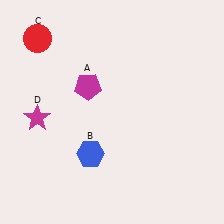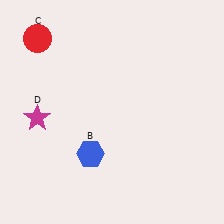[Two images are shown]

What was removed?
The magenta pentagon (A) was removed in Image 2.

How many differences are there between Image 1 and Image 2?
There is 1 difference between the two images.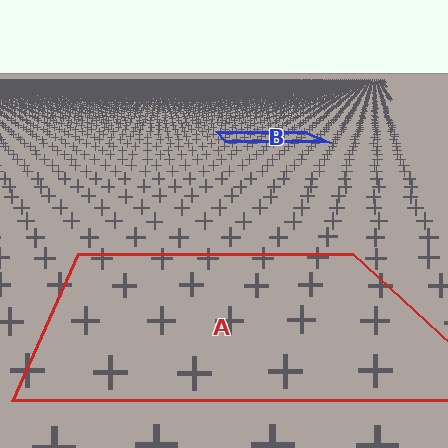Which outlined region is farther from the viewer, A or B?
Region B is farther from the viewer — the texture elements inside it appear smaller and more densely packed.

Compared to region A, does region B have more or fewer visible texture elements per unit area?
Region B has more texture elements per unit area — they are packed more densely because it is farther away.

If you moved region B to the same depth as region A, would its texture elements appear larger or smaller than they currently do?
They would appear larger. At a closer depth, the same texture elements are projected at a bigger on-screen size.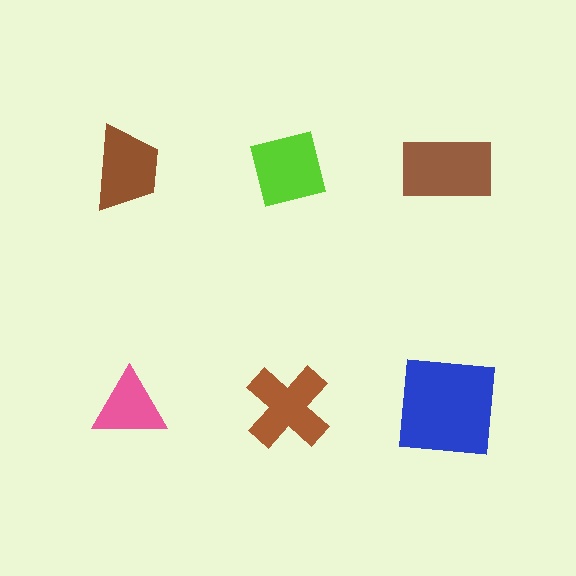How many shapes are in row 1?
3 shapes.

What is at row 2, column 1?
A pink triangle.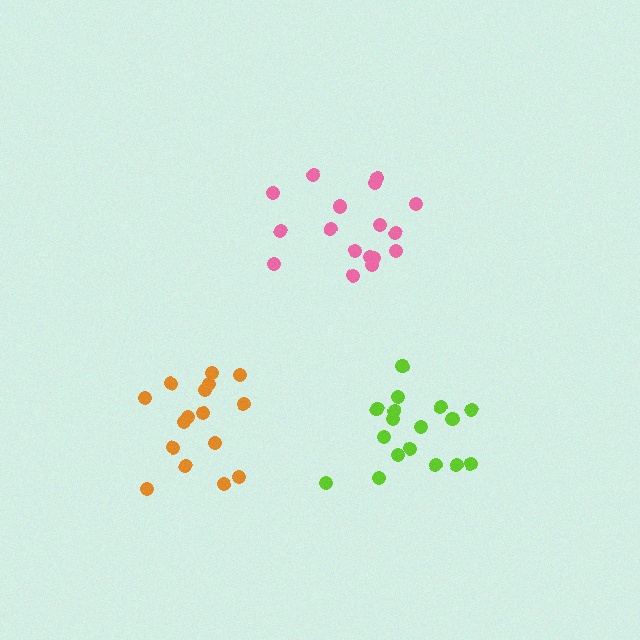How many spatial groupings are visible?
There are 3 spatial groupings.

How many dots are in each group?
Group 1: 17 dots, Group 2: 17 dots, Group 3: 16 dots (50 total).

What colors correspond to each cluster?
The clusters are colored: pink, lime, orange.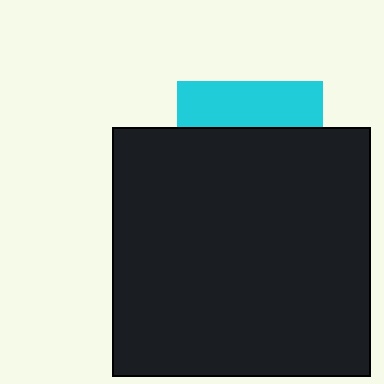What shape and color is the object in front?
The object in front is a black rectangle.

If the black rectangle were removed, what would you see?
You would see the complete cyan square.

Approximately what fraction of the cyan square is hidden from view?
Roughly 68% of the cyan square is hidden behind the black rectangle.